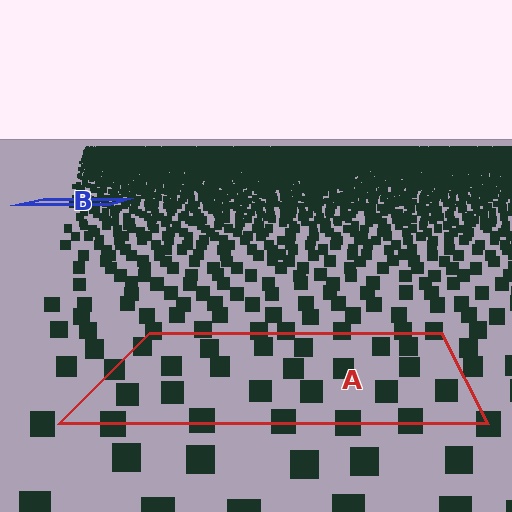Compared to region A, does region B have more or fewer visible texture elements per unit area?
Region B has more texture elements per unit area — they are packed more densely because it is farther away.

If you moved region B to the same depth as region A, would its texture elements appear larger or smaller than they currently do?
They would appear larger. At a closer depth, the same texture elements are projected at a bigger on-screen size.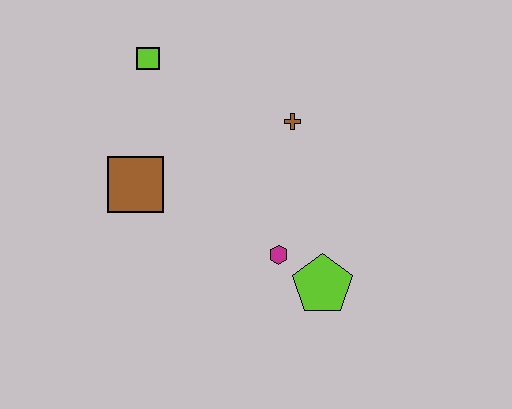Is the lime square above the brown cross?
Yes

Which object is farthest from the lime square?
The lime pentagon is farthest from the lime square.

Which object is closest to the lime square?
The brown square is closest to the lime square.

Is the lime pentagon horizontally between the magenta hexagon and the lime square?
No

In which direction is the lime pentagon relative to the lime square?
The lime pentagon is below the lime square.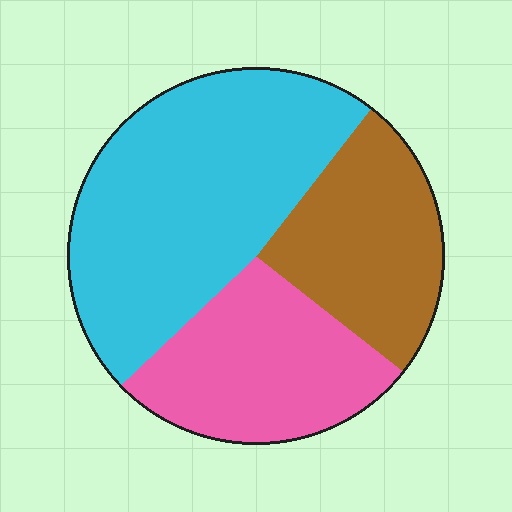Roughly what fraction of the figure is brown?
Brown takes up less than a quarter of the figure.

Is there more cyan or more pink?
Cyan.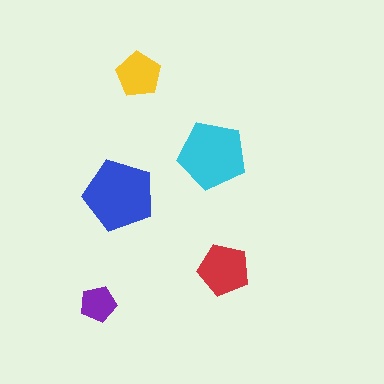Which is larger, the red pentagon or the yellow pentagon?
The red one.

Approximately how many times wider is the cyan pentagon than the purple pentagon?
About 2 times wider.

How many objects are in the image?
There are 5 objects in the image.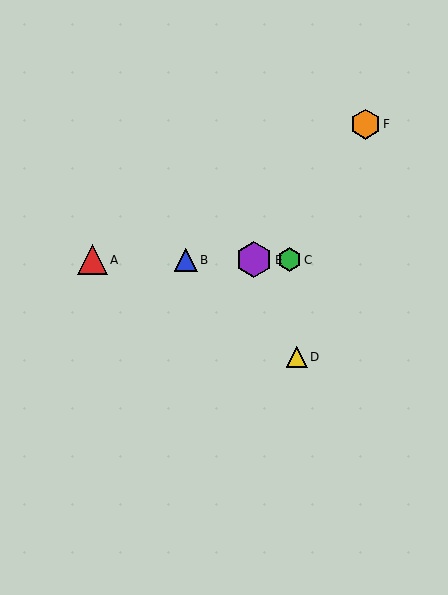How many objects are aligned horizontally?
4 objects (A, B, C, E) are aligned horizontally.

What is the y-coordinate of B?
Object B is at y≈260.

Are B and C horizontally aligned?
Yes, both are at y≈260.